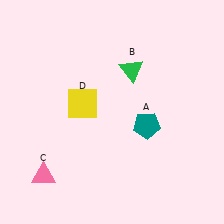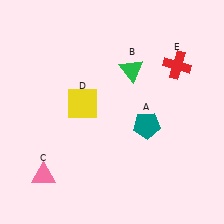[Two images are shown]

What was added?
A red cross (E) was added in Image 2.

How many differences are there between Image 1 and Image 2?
There is 1 difference between the two images.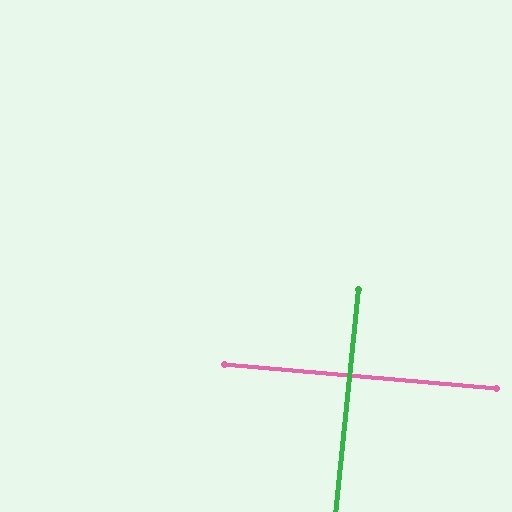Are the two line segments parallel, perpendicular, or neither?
Perpendicular — they meet at approximately 89°.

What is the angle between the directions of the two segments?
Approximately 89 degrees.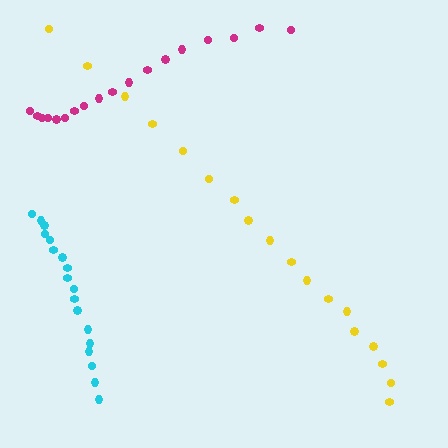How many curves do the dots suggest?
There are 3 distinct paths.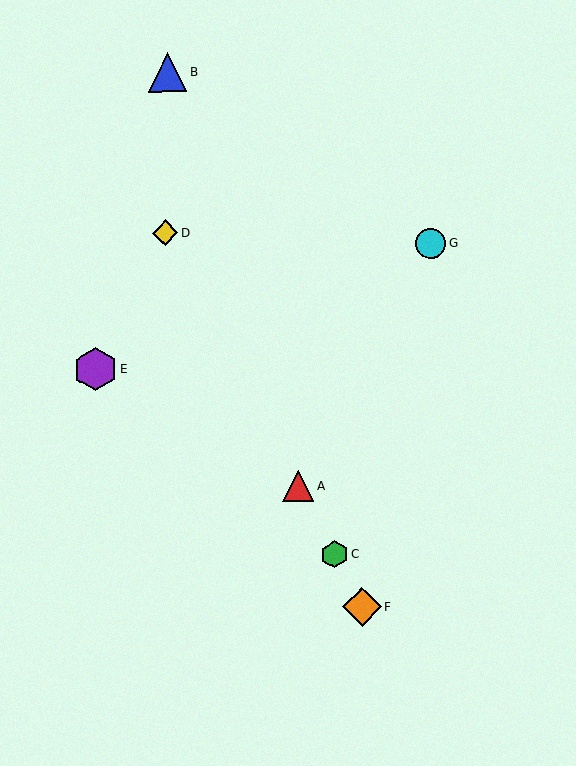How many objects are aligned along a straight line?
4 objects (A, C, D, F) are aligned along a straight line.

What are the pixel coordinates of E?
Object E is at (95, 369).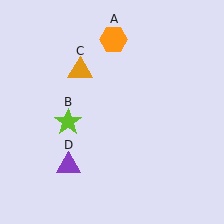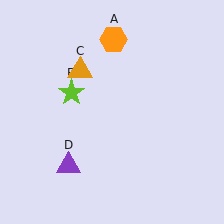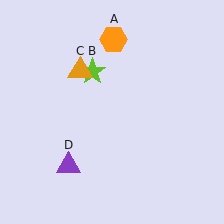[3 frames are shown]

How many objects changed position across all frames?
1 object changed position: lime star (object B).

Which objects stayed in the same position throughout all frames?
Orange hexagon (object A) and orange triangle (object C) and purple triangle (object D) remained stationary.